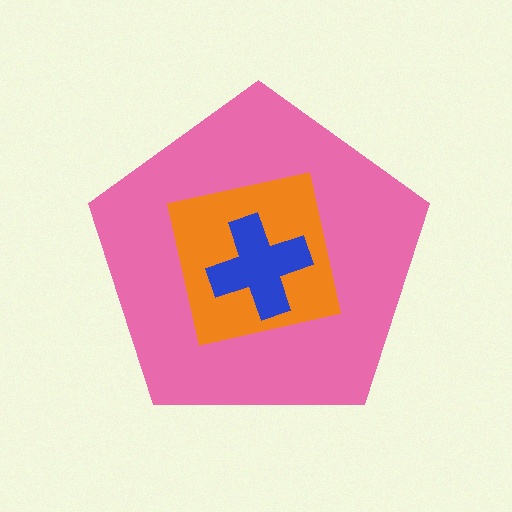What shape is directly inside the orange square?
The blue cross.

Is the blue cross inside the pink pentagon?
Yes.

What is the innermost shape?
The blue cross.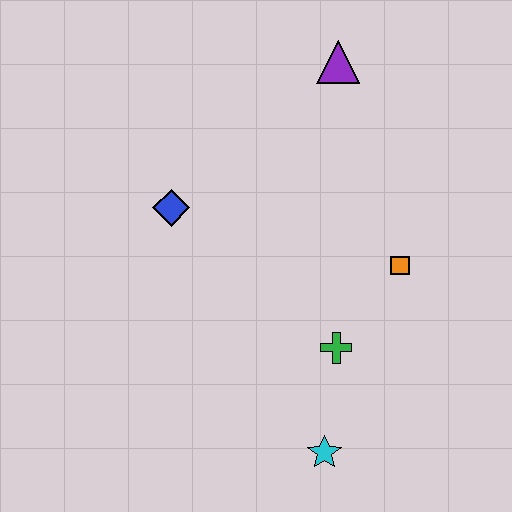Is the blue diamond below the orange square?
No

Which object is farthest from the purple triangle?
The cyan star is farthest from the purple triangle.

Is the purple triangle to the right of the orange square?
No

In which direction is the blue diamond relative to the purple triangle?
The blue diamond is to the left of the purple triangle.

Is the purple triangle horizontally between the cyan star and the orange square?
Yes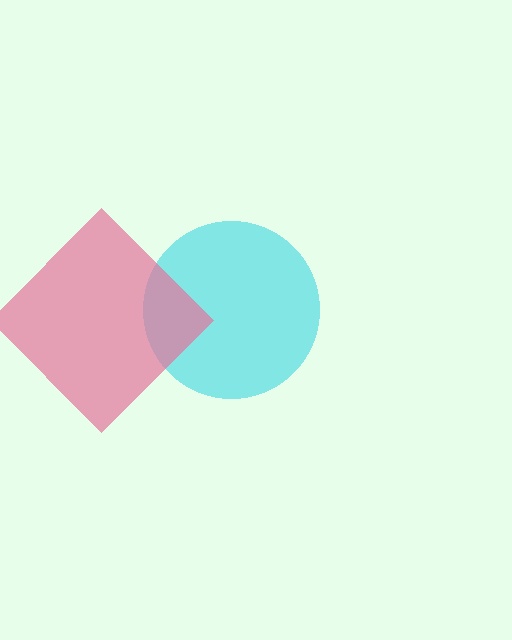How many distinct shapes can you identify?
There are 2 distinct shapes: a cyan circle, a pink diamond.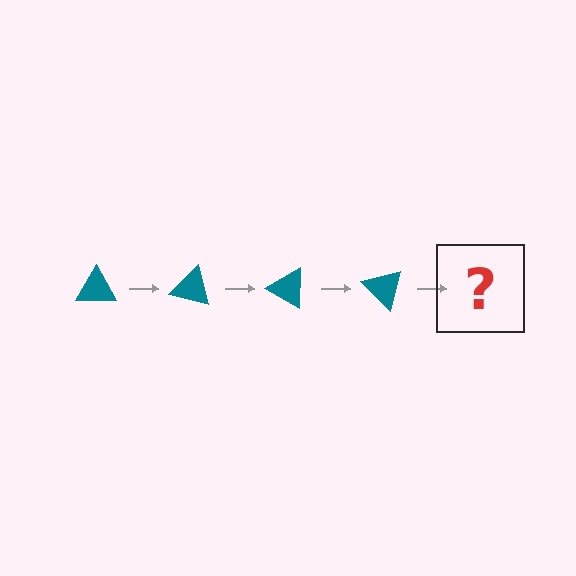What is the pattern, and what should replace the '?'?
The pattern is that the triangle rotates 15 degrees each step. The '?' should be a teal triangle rotated 60 degrees.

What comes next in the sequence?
The next element should be a teal triangle rotated 60 degrees.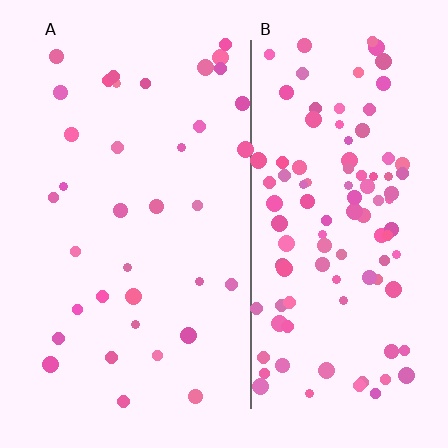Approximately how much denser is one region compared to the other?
Approximately 3.0× — region B over region A.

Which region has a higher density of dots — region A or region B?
B (the right).